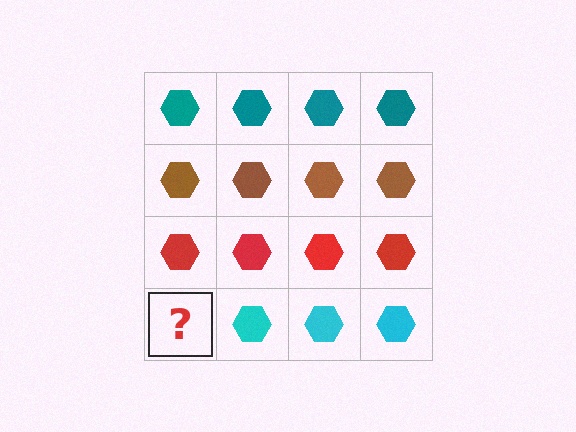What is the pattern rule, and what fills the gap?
The rule is that each row has a consistent color. The gap should be filled with a cyan hexagon.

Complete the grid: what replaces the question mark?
The question mark should be replaced with a cyan hexagon.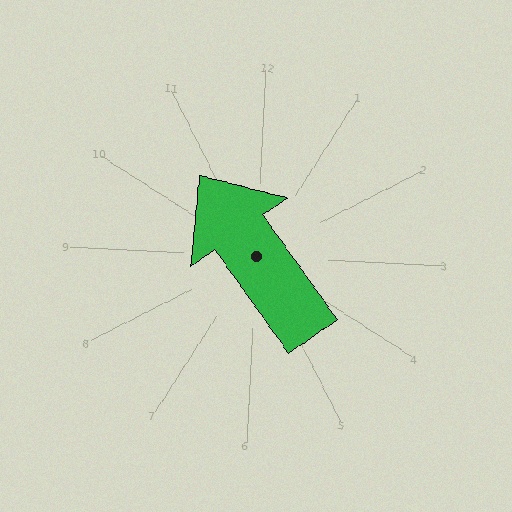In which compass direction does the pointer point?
Northwest.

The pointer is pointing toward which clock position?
Roughly 11 o'clock.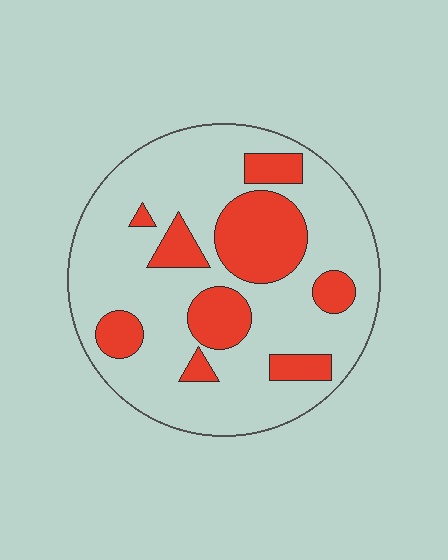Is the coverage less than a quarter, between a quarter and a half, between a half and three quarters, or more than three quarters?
Between a quarter and a half.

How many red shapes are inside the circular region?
9.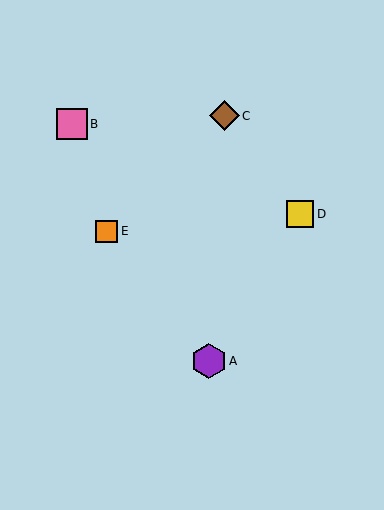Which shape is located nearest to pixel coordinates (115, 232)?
The orange square (labeled E) at (107, 231) is nearest to that location.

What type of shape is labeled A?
Shape A is a purple hexagon.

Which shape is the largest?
The purple hexagon (labeled A) is the largest.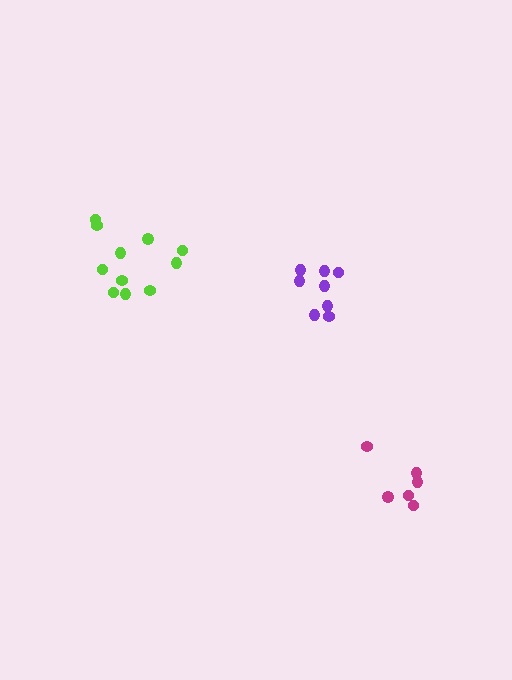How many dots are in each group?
Group 1: 8 dots, Group 2: 6 dots, Group 3: 11 dots (25 total).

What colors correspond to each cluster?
The clusters are colored: purple, magenta, lime.